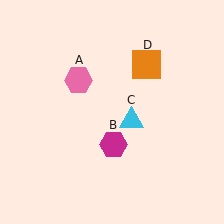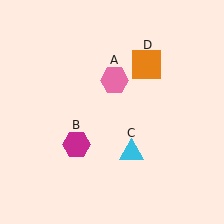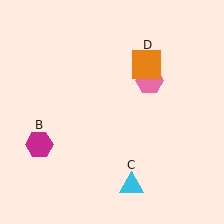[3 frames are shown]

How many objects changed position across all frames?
3 objects changed position: pink hexagon (object A), magenta hexagon (object B), cyan triangle (object C).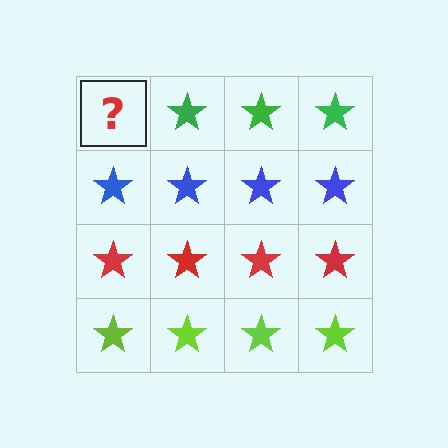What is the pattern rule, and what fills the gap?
The rule is that each row has a consistent color. The gap should be filled with a green star.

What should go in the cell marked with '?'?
The missing cell should contain a green star.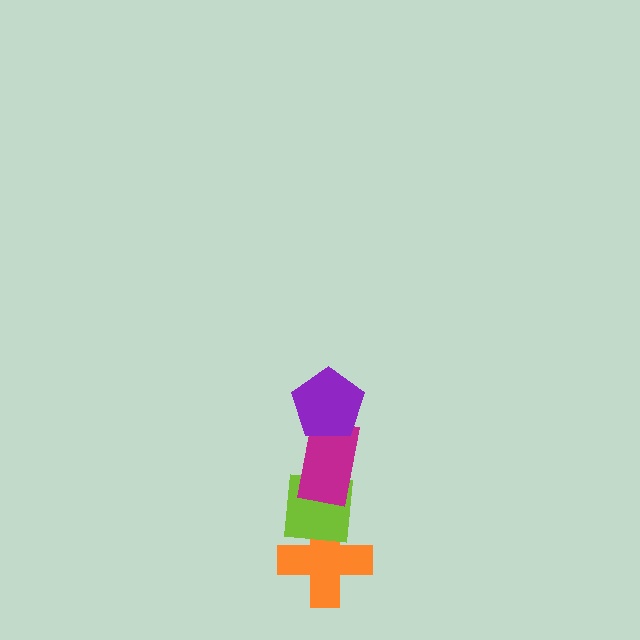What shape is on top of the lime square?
The magenta rectangle is on top of the lime square.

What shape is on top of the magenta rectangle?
The purple pentagon is on top of the magenta rectangle.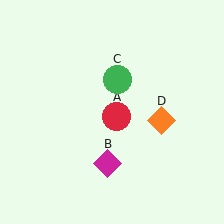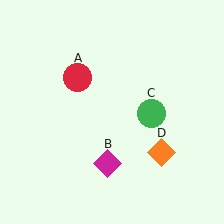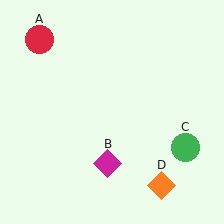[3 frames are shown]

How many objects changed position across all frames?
3 objects changed position: red circle (object A), green circle (object C), orange diamond (object D).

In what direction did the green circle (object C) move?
The green circle (object C) moved down and to the right.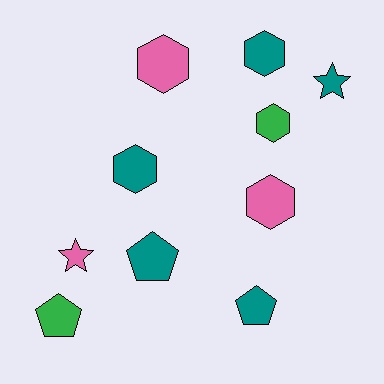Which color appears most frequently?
Teal, with 5 objects.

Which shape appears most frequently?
Hexagon, with 5 objects.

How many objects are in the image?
There are 10 objects.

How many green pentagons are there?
There is 1 green pentagon.